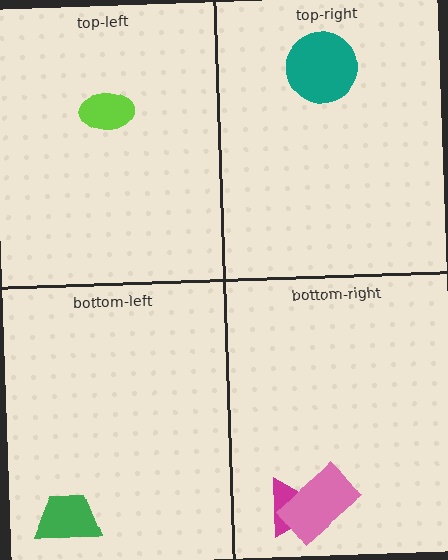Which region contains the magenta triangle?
The bottom-right region.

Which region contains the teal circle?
The top-right region.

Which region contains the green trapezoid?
The bottom-left region.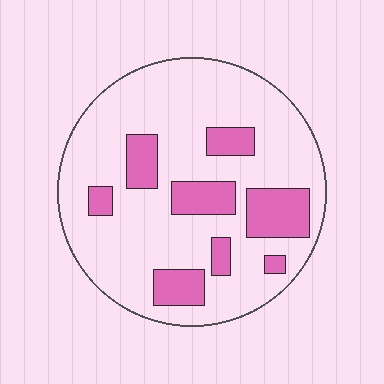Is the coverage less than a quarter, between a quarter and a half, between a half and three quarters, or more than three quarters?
Less than a quarter.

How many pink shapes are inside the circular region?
8.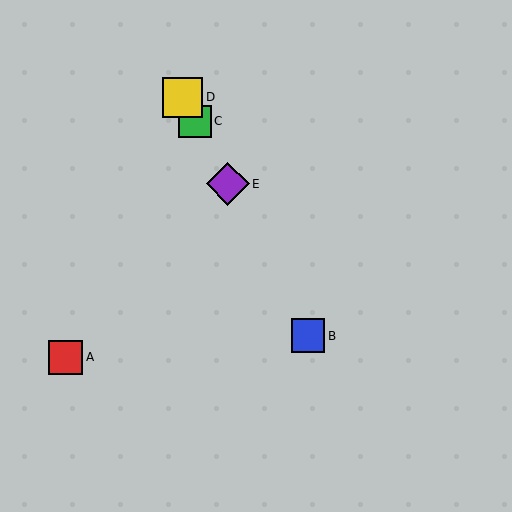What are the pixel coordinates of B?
Object B is at (308, 336).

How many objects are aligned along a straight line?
4 objects (B, C, D, E) are aligned along a straight line.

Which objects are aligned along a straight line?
Objects B, C, D, E are aligned along a straight line.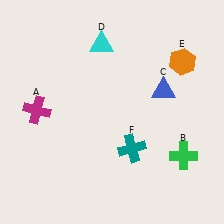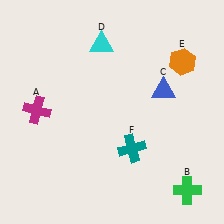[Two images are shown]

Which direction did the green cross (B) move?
The green cross (B) moved down.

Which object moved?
The green cross (B) moved down.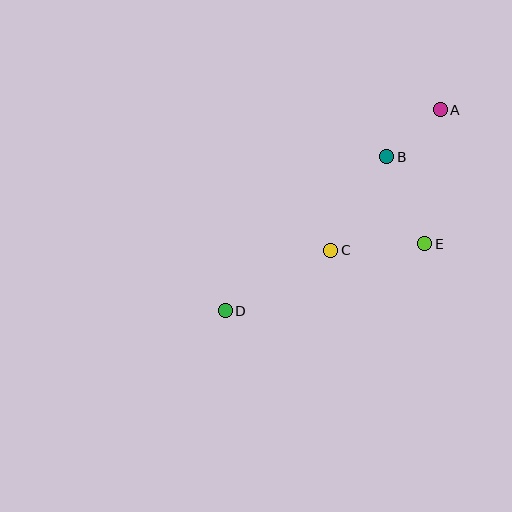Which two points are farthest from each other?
Points A and D are farthest from each other.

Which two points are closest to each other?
Points A and B are closest to each other.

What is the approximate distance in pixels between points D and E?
The distance between D and E is approximately 210 pixels.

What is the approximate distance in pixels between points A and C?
The distance between A and C is approximately 178 pixels.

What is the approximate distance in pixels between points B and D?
The distance between B and D is approximately 223 pixels.